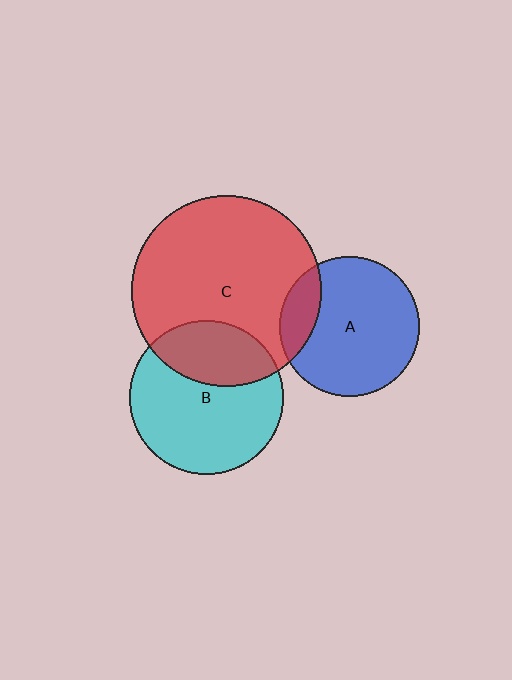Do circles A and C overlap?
Yes.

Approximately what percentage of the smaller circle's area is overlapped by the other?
Approximately 15%.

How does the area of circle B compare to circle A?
Approximately 1.2 times.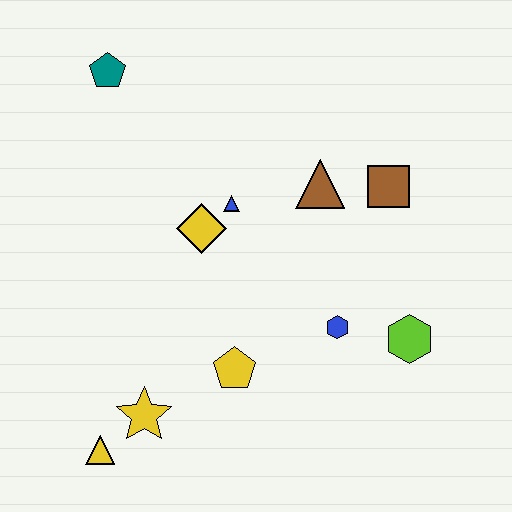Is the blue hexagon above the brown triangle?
No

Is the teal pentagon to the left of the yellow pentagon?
Yes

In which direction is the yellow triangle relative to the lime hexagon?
The yellow triangle is to the left of the lime hexagon.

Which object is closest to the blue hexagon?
The lime hexagon is closest to the blue hexagon.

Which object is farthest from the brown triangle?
The yellow triangle is farthest from the brown triangle.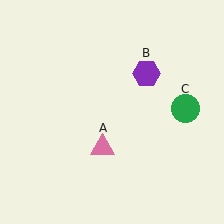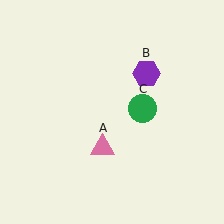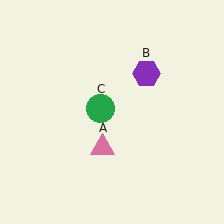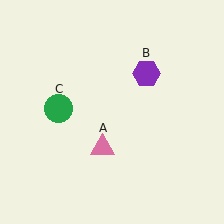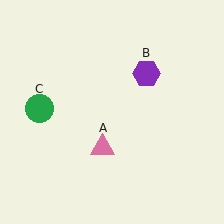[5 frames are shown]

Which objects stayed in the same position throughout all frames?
Pink triangle (object A) and purple hexagon (object B) remained stationary.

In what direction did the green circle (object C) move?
The green circle (object C) moved left.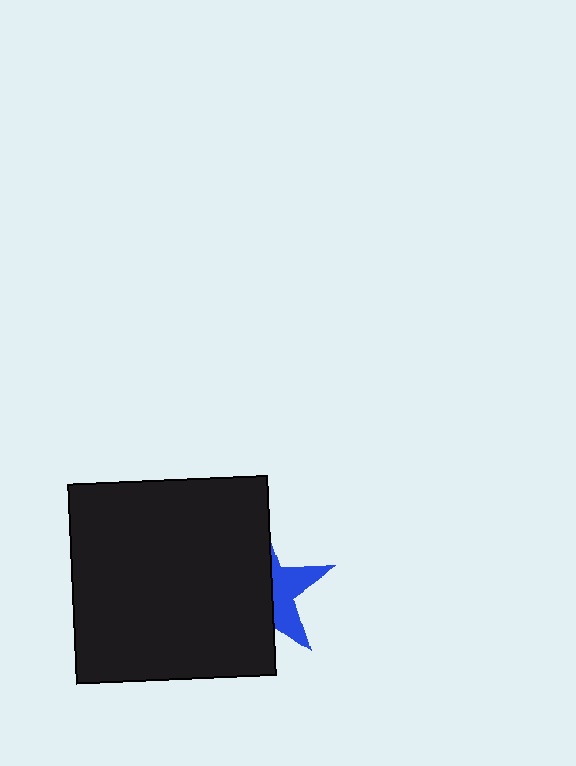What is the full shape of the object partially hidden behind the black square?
The partially hidden object is a blue star.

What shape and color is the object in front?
The object in front is a black square.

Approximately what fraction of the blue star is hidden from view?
Roughly 62% of the blue star is hidden behind the black square.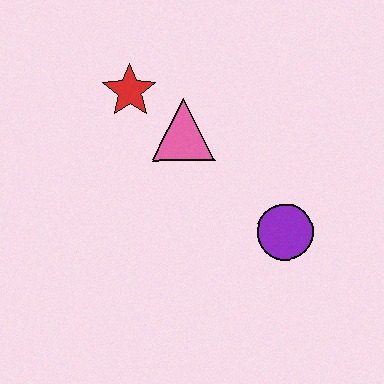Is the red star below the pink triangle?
No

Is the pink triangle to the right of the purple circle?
No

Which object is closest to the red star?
The pink triangle is closest to the red star.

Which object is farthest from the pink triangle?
The purple circle is farthest from the pink triangle.